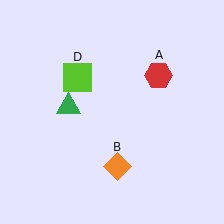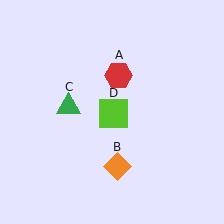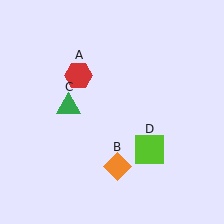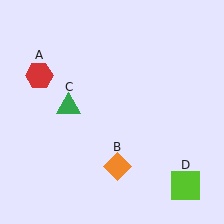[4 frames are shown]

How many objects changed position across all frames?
2 objects changed position: red hexagon (object A), lime square (object D).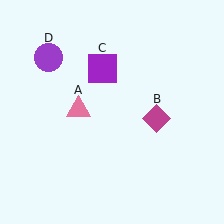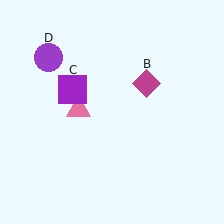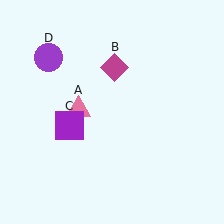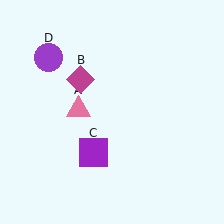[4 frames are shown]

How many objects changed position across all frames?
2 objects changed position: magenta diamond (object B), purple square (object C).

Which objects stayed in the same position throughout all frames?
Pink triangle (object A) and purple circle (object D) remained stationary.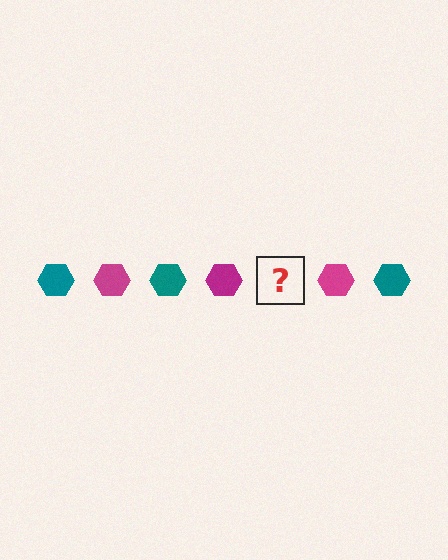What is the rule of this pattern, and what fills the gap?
The rule is that the pattern cycles through teal, magenta hexagons. The gap should be filled with a teal hexagon.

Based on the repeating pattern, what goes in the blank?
The blank should be a teal hexagon.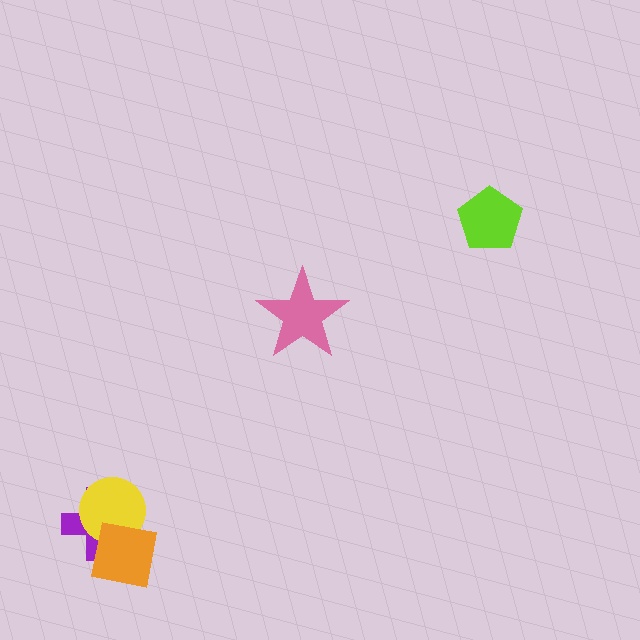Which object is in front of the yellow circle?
The orange square is in front of the yellow circle.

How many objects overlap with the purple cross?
2 objects overlap with the purple cross.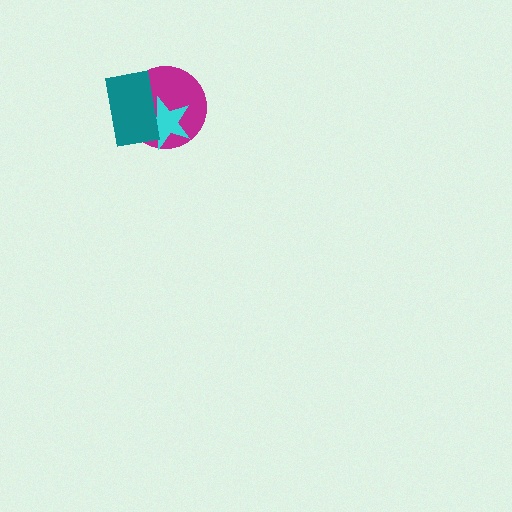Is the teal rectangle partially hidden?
No, no other shape covers it.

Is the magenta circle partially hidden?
Yes, it is partially covered by another shape.